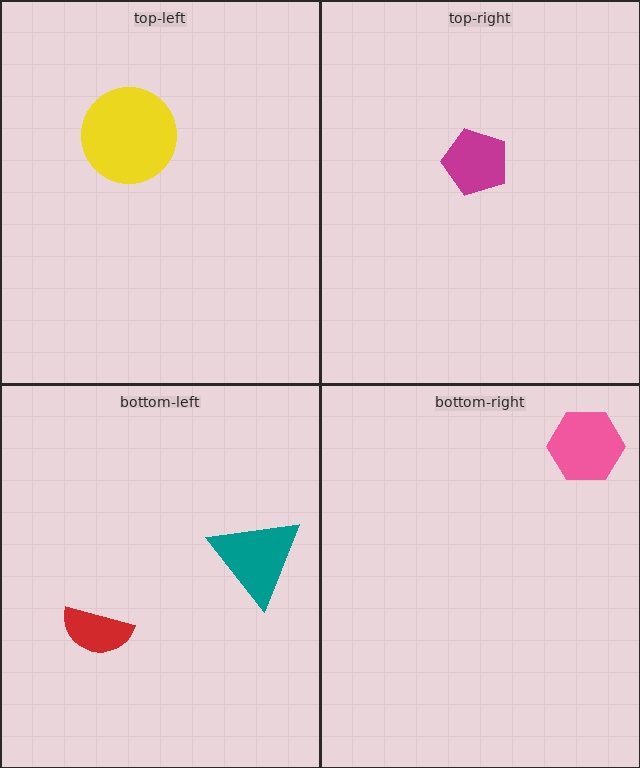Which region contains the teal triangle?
The bottom-left region.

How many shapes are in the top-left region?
1.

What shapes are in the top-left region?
The yellow circle.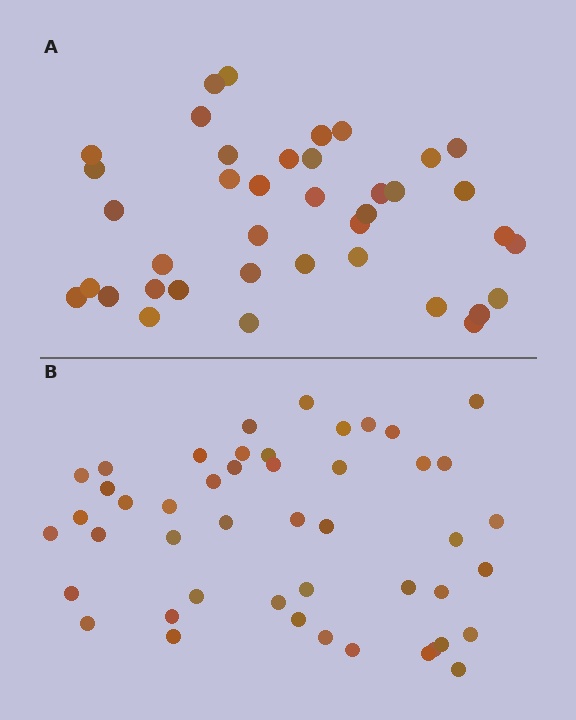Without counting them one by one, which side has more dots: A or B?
Region B (the bottom region) has more dots.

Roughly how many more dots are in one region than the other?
Region B has roughly 8 or so more dots than region A.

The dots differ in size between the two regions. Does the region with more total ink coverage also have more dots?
No. Region A has more total ink coverage because its dots are larger, but region B actually contains more individual dots. Total area can be misleading — the number of items is what matters here.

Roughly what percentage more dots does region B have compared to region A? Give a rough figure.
About 20% more.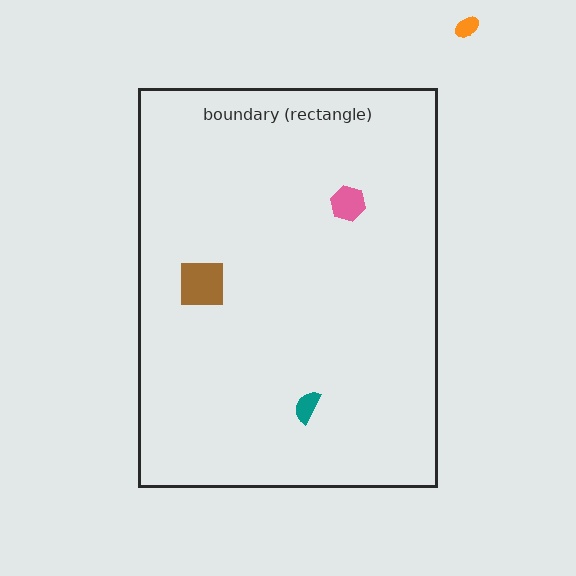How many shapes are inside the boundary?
3 inside, 1 outside.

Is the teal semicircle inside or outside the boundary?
Inside.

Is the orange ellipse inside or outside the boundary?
Outside.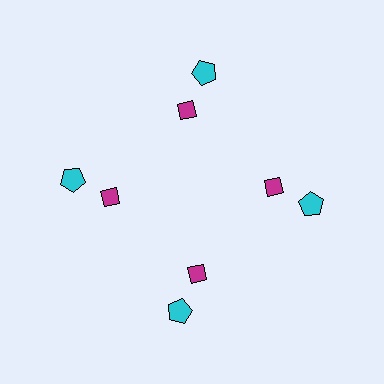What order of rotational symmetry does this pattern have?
This pattern has 4-fold rotational symmetry.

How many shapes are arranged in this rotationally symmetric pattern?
There are 8 shapes, arranged in 4 groups of 2.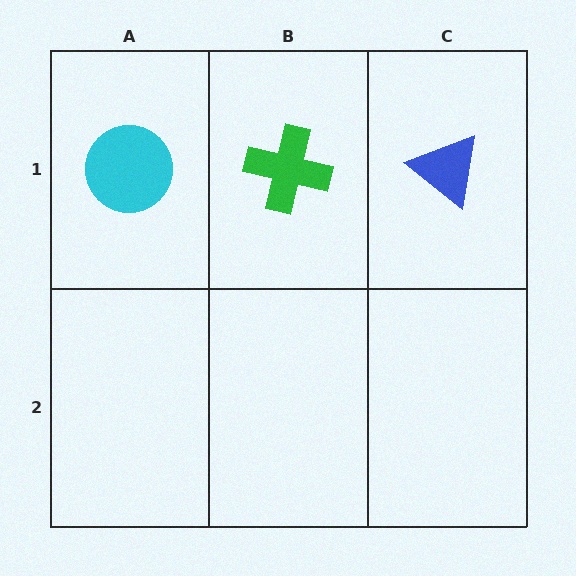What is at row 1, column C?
A blue triangle.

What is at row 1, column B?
A green cross.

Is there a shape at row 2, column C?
No, that cell is empty.